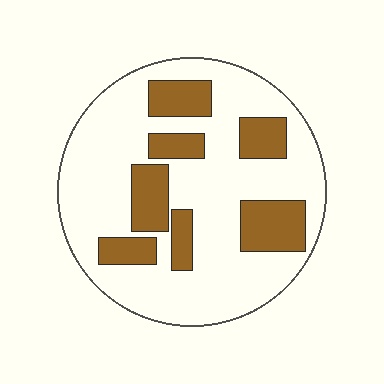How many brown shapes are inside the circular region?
7.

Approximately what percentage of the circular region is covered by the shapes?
Approximately 25%.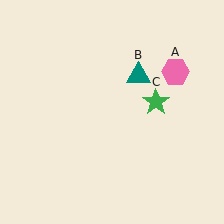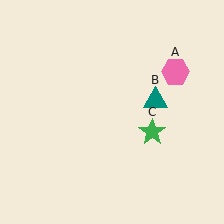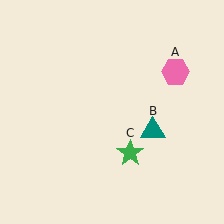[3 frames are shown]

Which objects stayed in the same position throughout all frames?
Pink hexagon (object A) remained stationary.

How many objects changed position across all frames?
2 objects changed position: teal triangle (object B), green star (object C).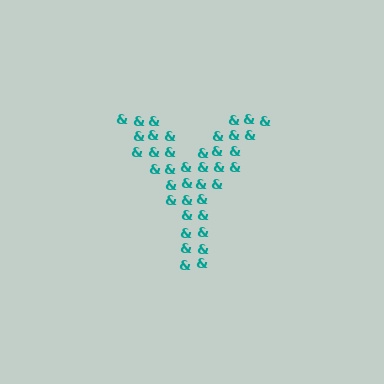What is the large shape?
The large shape is the letter Y.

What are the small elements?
The small elements are ampersands.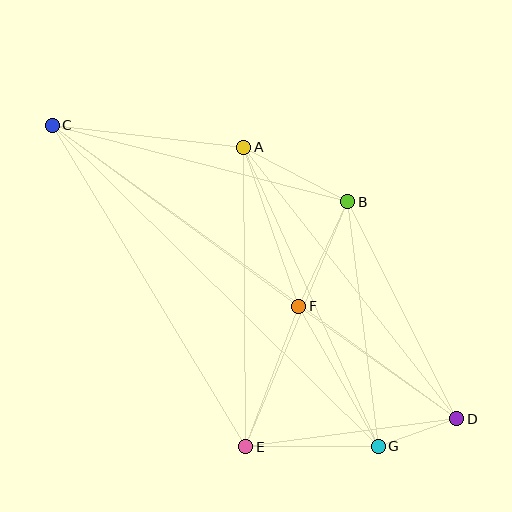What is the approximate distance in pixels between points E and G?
The distance between E and G is approximately 133 pixels.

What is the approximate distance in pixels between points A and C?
The distance between A and C is approximately 193 pixels.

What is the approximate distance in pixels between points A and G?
The distance between A and G is approximately 328 pixels.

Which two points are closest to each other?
Points D and G are closest to each other.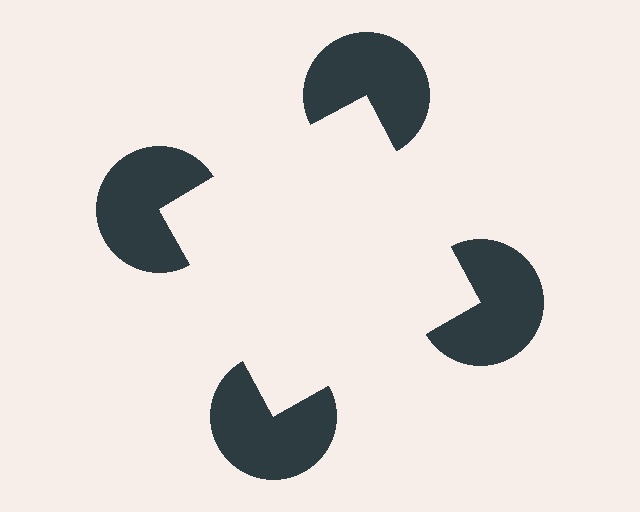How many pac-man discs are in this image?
There are 4 — one at each vertex of the illusory square.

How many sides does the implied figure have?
4 sides.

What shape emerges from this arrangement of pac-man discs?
An illusory square — its edges are inferred from the aligned wedge cuts in the pac-man discs, not physically drawn.